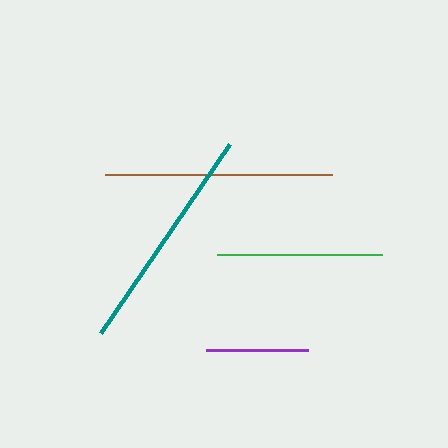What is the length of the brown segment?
The brown segment is approximately 227 pixels long.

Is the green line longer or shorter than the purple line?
The green line is longer than the purple line.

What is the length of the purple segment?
The purple segment is approximately 101 pixels long.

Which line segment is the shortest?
The purple line is the shortest at approximately 101 pixels.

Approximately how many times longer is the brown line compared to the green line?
The brown line is approximately 1.4 times the length of the green line.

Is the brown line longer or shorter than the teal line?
The teal line is longer than the brown line.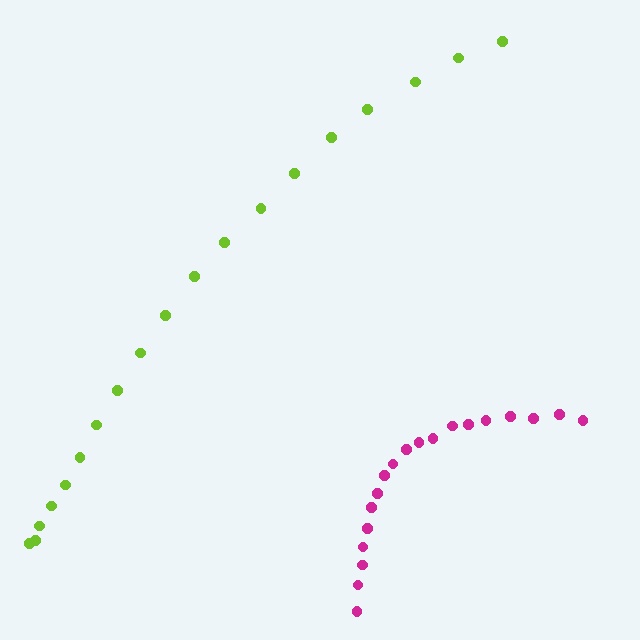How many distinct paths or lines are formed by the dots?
There are 2 distinct paths.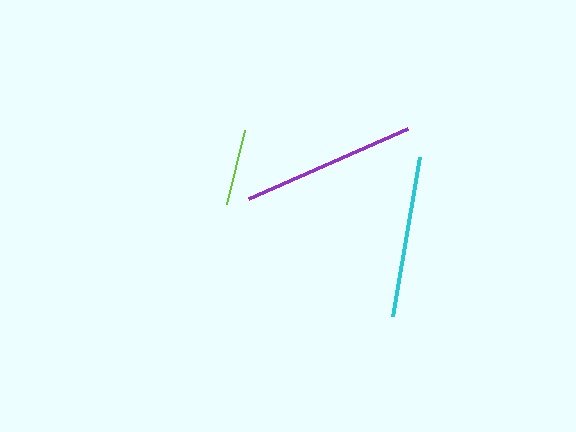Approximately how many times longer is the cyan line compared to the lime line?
The cyan line is approximately 2.1 times the length of the lime line.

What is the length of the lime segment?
The lime segment is approximately 76 pixels long.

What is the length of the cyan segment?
The cyan segment is approximately 161 pixels long.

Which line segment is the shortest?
The lime line is the shortest at approximately 76 pixels.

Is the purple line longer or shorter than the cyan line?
The purple line is longer than the cyan line.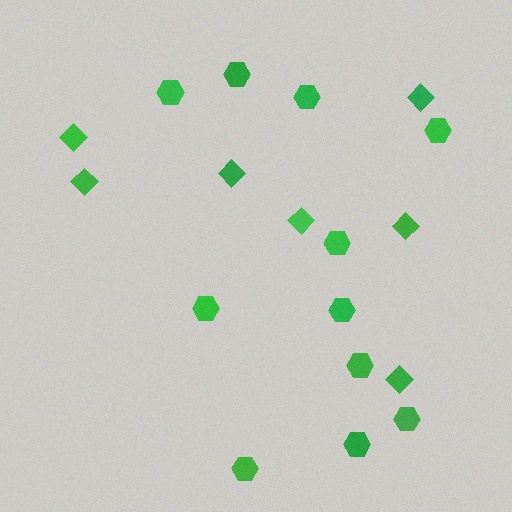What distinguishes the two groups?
There are 2 groups: one group of hexagons (11) and one group of diamonds (7).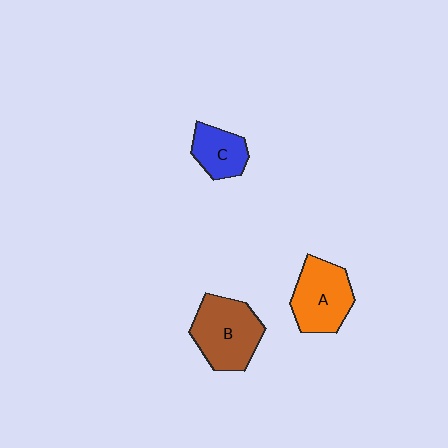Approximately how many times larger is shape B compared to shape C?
Approximately 1.7 times.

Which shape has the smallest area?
Shape C (blue).